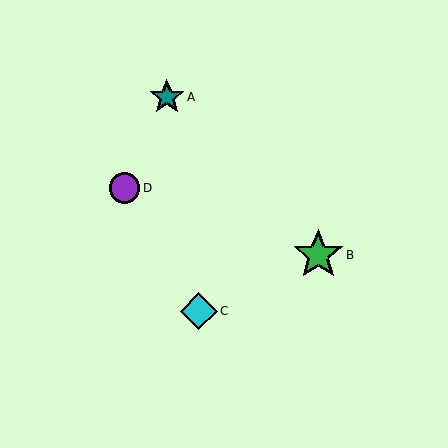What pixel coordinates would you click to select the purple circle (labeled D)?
Click at (124, 188) to select the purple circle D.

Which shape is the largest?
The green star (labeled B) is the largest.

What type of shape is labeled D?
Shape D is a purple circle.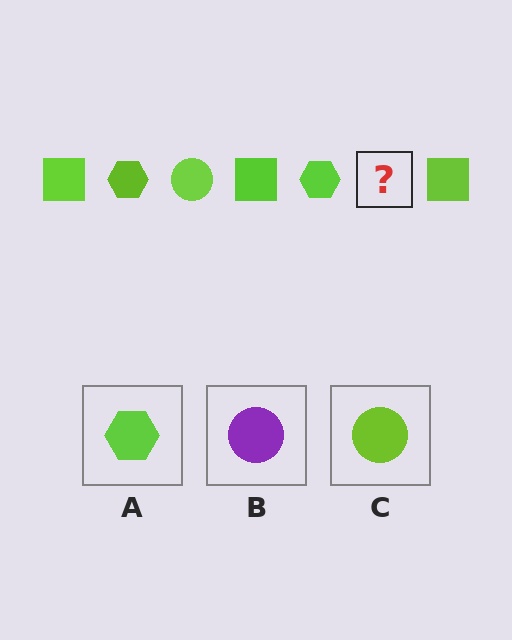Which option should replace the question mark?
Option C.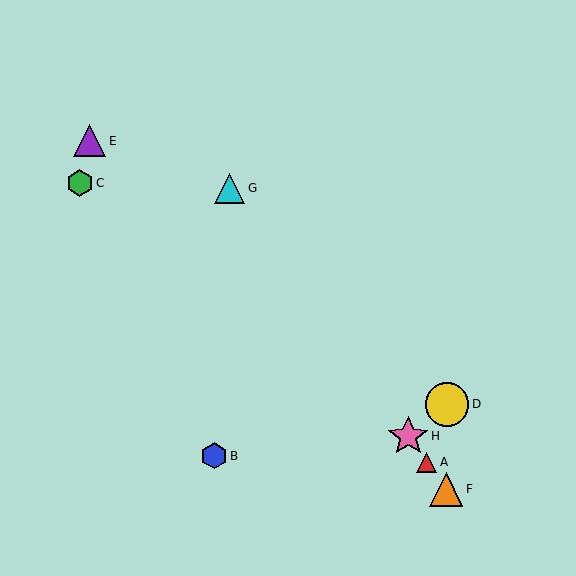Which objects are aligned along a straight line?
Objects A, F, G, H are aligned along a straight line.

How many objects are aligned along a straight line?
4 objects (A, F, G, H) are aligned along a straight line.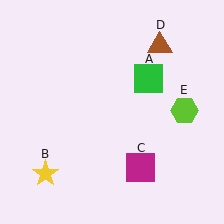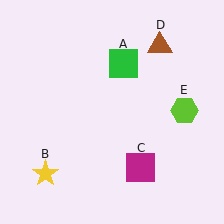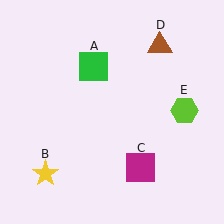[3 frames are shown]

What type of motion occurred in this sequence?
The green square (object A) rotated counterclockwise around the center of the scene.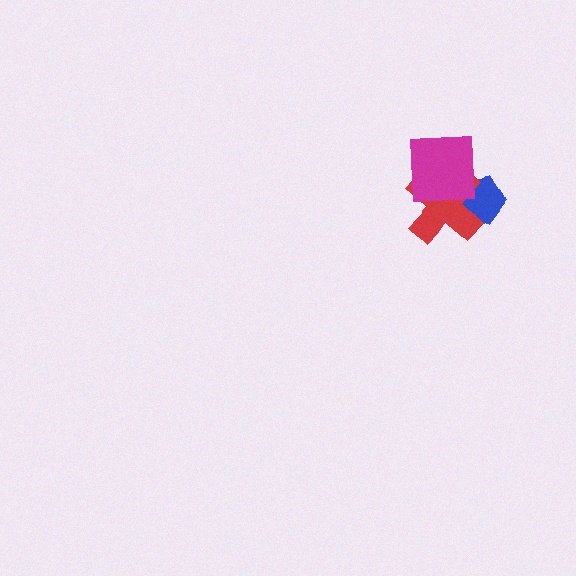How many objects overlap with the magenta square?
2 objects overlap with the magenta square.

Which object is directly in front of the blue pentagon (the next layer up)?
The red cross is directly in front of the blue pentagon.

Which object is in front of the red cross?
The magenta square is in front of the red cross.